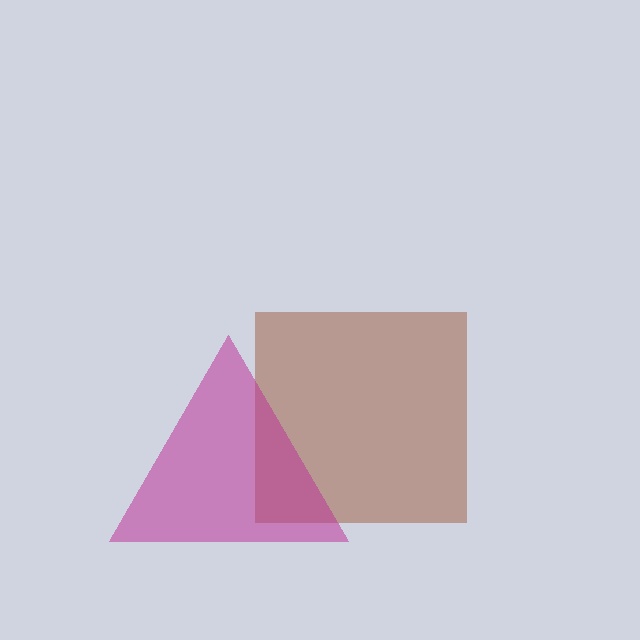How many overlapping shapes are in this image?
There are 2 overlapping shapes in the image.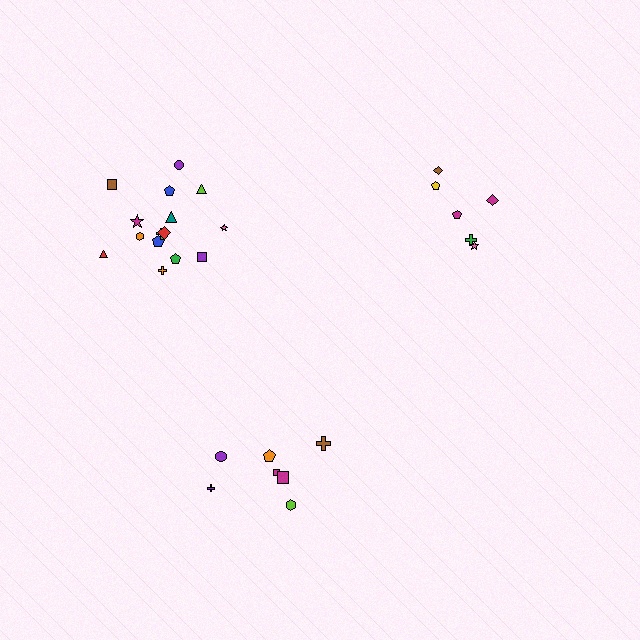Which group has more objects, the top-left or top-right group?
The top-left group.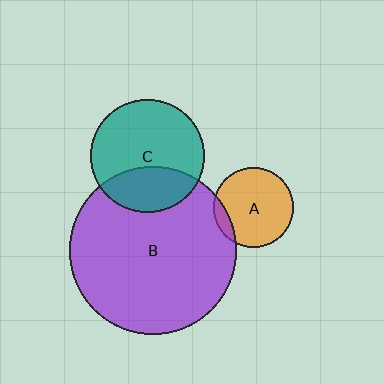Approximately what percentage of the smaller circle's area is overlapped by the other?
Approximately 10%.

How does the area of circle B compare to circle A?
Approximately 4.3 times.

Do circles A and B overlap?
Yes.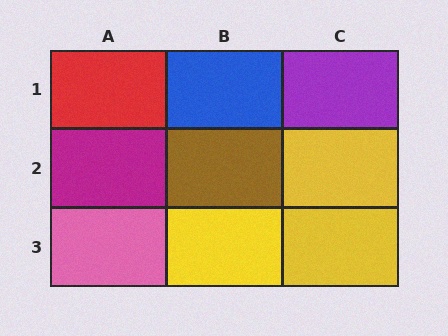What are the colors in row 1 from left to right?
Red, blue, purple.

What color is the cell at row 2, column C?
Yellow.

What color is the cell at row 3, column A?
Pink.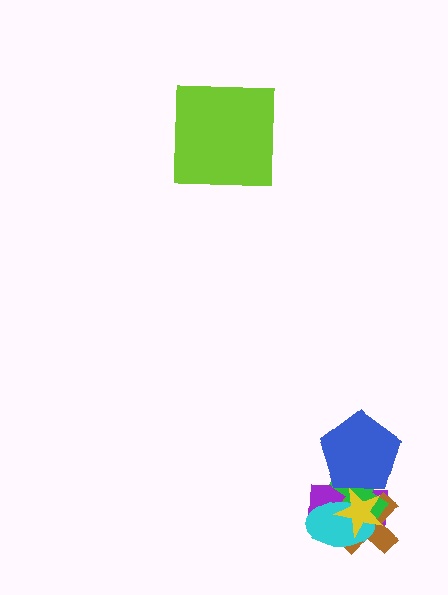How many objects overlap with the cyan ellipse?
4 objects overlap with the cyan ellipse.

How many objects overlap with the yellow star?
5 objects overlap with the yellow star.